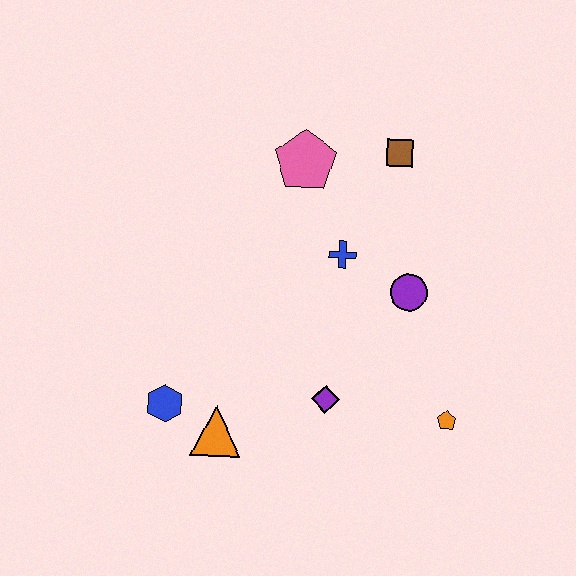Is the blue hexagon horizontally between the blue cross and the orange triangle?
No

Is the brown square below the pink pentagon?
No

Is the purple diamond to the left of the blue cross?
Yes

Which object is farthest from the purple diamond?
The brown square is farthest from the purple diamond.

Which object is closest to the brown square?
The pink pentagon is closest to the brown square.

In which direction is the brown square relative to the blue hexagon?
The brown square is above the blue hexagon.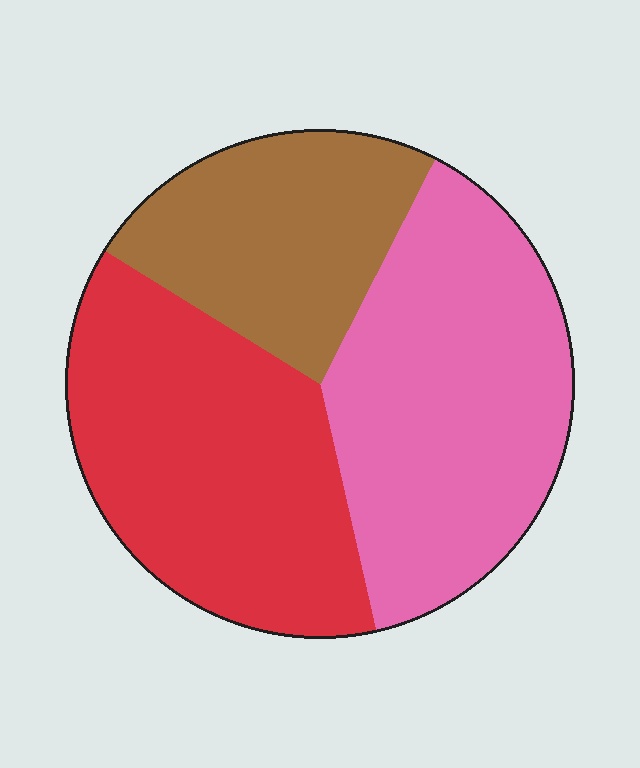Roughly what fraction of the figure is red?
Red takes up between a quarter and a half of the figure.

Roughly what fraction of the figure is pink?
Pink takes up between a third and a half of the figure.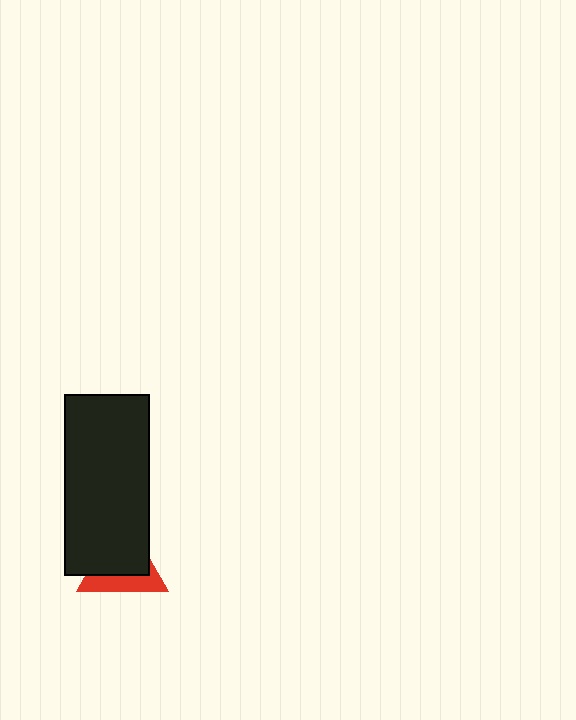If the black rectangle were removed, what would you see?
You would see the complete red triangle.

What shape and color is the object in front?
The object in front is a black rectangle.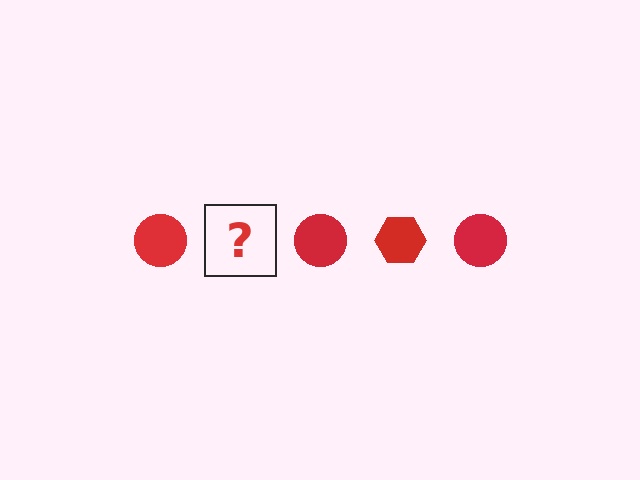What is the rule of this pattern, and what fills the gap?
The rule is that the pattern cycles through circle, hexagon shapes in red. The gap should be filled with a red hexagon.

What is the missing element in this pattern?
The missing element is a red hexagon.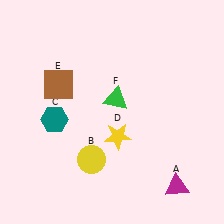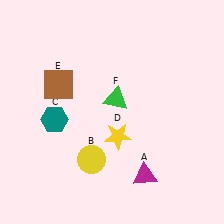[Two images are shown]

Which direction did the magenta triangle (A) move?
The magenta triangle (A) moved left.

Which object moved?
The magenta triangle (A) moved left.